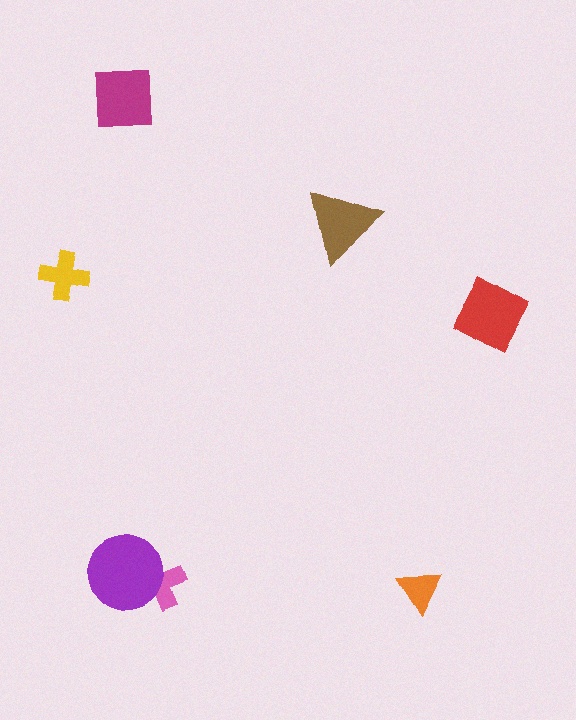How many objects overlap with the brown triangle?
0 objects overlap with the brown triangle.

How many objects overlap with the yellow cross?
0 objects overlap with the yellow cross.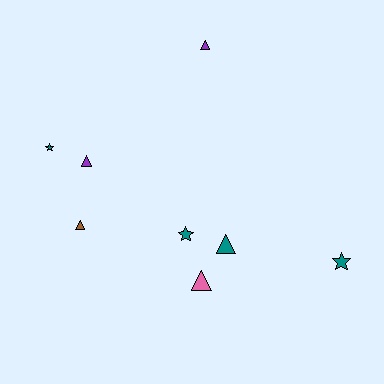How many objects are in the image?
There are 8 objects.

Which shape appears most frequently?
Triangle, with 5 objects.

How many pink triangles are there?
There is 1 pink triangle.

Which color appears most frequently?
Teal, with 4 objects.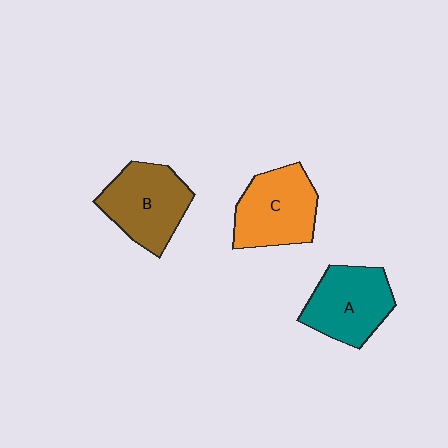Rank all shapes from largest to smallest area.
From largest to smallest: B (brown), C (orange), A (teal).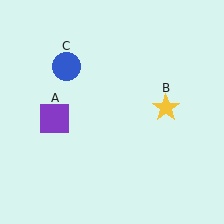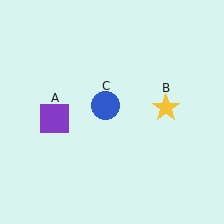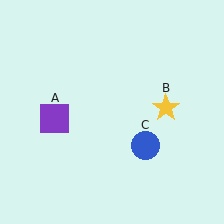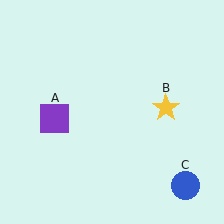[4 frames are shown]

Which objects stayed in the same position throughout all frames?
Purple square (object A) and yellow star (object B) remained stationary.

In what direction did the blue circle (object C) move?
The blue circle (object C) moved down and to the right.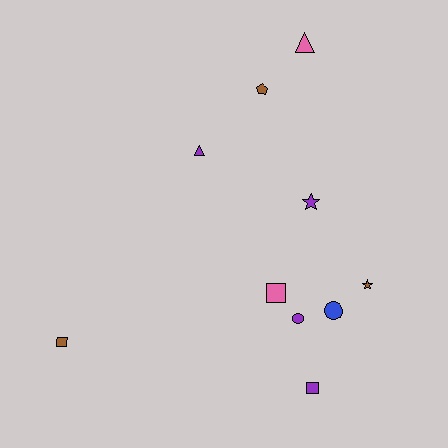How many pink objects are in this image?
There are 2 pink objects.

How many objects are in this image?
There are 10 objects.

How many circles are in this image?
There are 2 circles.